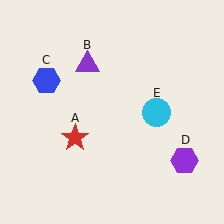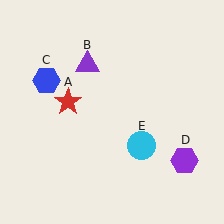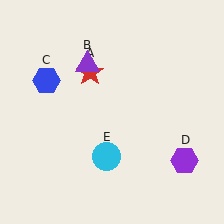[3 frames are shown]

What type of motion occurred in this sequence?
The red star (object A), cyan circle (object E) rotated clockwise around the center of the scene.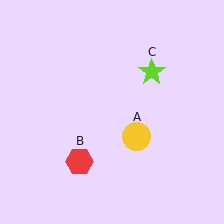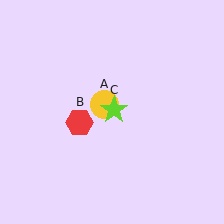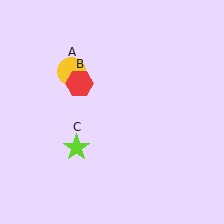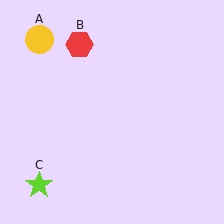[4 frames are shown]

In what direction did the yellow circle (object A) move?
The yellow circle (object A) moved up and to the left.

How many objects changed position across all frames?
3 objects changed position: yellow circle (object A), red hexagon (object B), lime star (object C).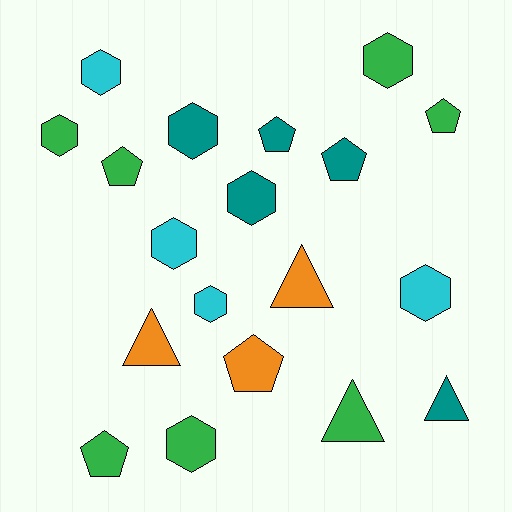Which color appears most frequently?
Green, with 7 objects.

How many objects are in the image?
There are 19 objects.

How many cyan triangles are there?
There are no cyan triangles.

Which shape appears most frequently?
Hexagon, with 9 objects.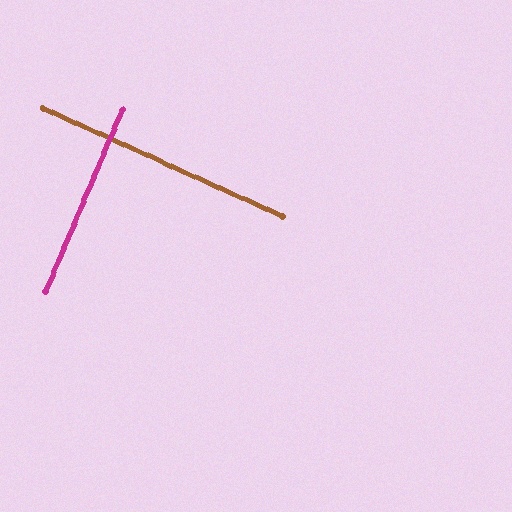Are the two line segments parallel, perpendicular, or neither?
Perpendicular — they meet at approximately 89°.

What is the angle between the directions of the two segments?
Approximately 89 degrees.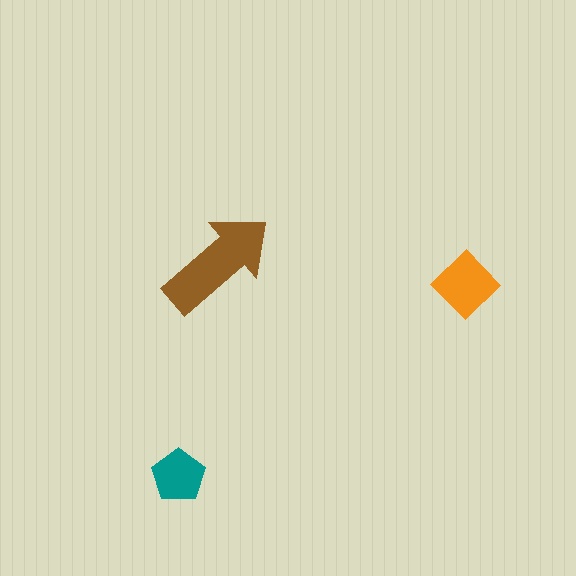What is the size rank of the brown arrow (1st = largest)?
1st.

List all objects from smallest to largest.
The teal pentagon, the orange diamond, the brown arrow.